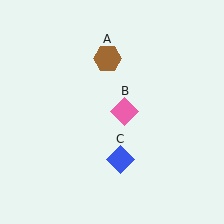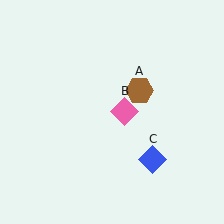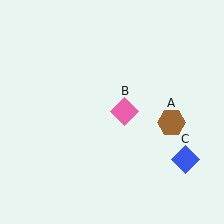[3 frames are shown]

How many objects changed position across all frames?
2 objects changed position: brown hexagon (object A), blue diamond (object C).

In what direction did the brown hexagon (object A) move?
The brown hexagon (object A) moved down and to the right.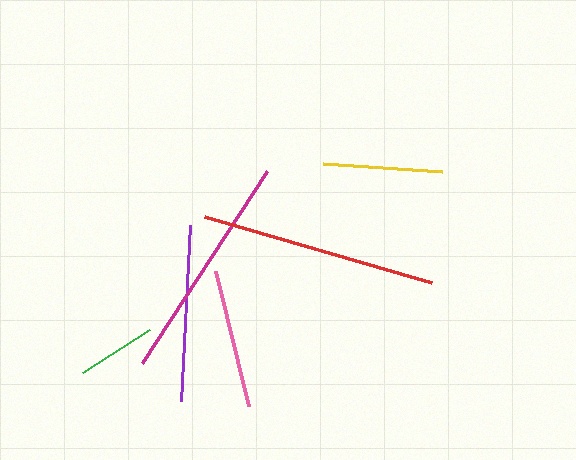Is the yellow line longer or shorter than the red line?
The red line is longer than the yellow line.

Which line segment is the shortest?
The green line is the shortest at approximately 79 pixels.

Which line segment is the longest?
The red line is the longest at approximately 236 pixels.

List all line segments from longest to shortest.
From longest to shortest: red, magenta, purple, pink, yellow, green.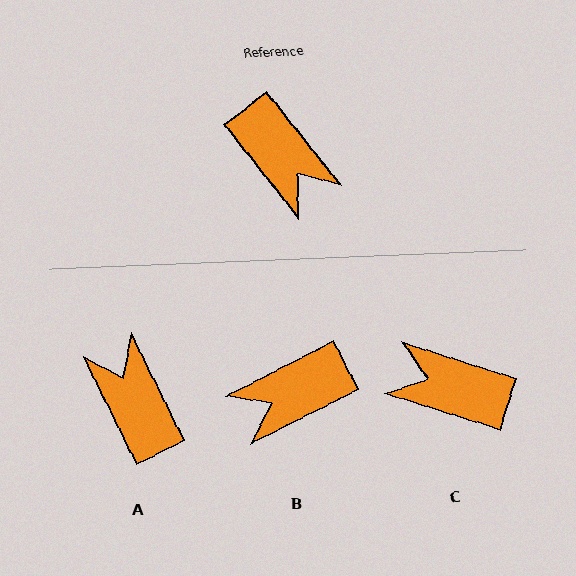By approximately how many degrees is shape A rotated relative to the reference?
Approximately 168 degrees counter-clockwise.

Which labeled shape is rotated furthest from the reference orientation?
A, about 168 degrees away.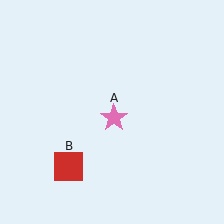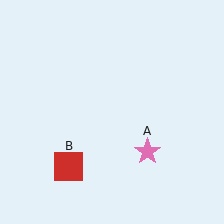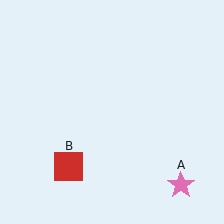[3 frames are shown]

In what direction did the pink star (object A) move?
The pink star (object A) moved down and to the right.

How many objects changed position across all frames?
1 object changed position: pink star (object A).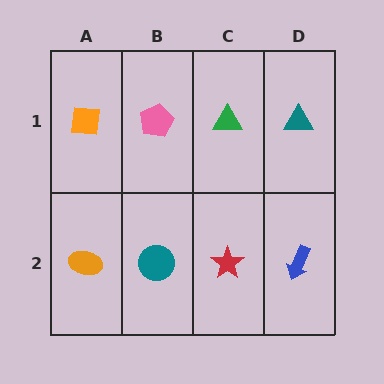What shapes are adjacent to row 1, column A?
An orange ellipse (row 2, column A), a pink pentagon (row 1, column B).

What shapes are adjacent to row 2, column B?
A pink pentagon (row 1, column B), an orange ellipse (row 2, column A), a red star (row 2, column C).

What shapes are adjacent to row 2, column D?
A teal triangle (row 1, column D), a red star (row 2, column C).